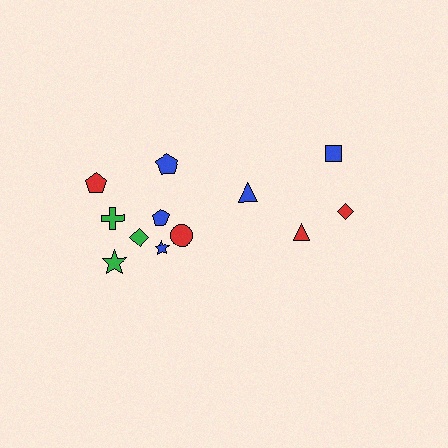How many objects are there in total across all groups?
There are 12 objects.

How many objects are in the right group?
There are 4 objects.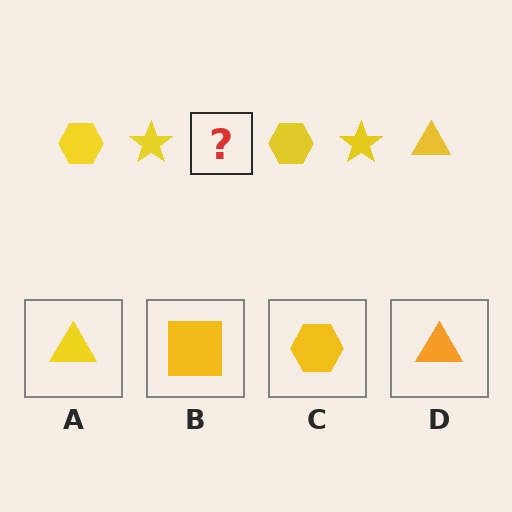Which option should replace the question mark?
Option A.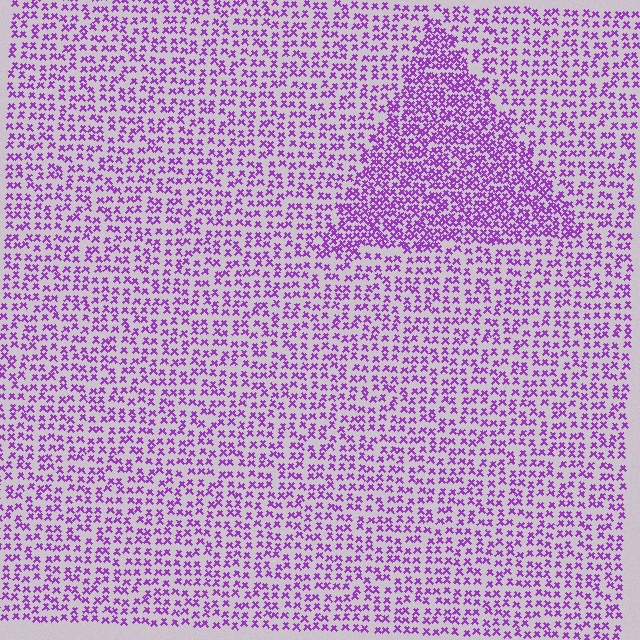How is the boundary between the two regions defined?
The boundary is defined by a change in element density (approximately 1.8x ratio). All elements are the same color, size, and shape.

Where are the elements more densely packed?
The elements are more densely packed inside the triangle boundary.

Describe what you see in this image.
The image contains small purple elements arranged at two different densities. A triangle-shaped region is visible where the elements are more densely packed than the surrounding area.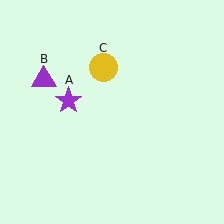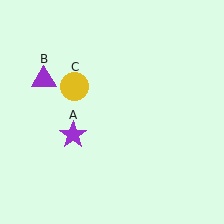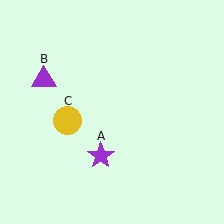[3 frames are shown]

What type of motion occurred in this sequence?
The purple star (object A), yellow circle (object C) rotated counterclockwise around the center of the scene.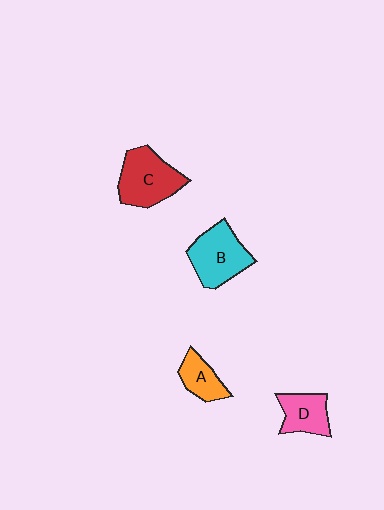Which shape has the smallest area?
Shape A (orange).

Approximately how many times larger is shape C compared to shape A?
Approximately 1.9 times.